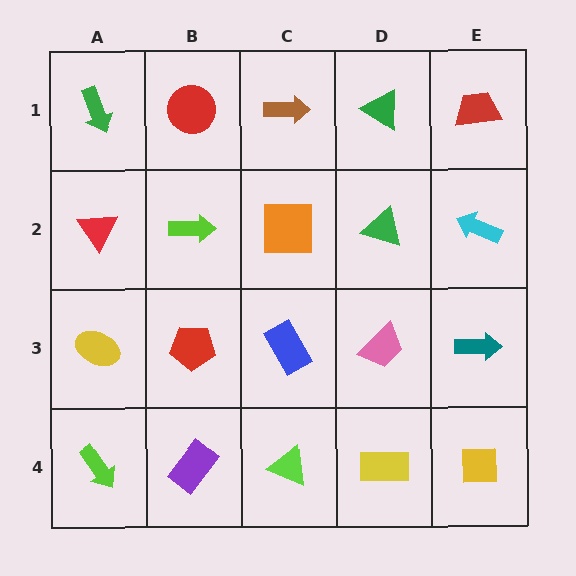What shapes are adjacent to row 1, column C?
An orange square (row 2, column C), a red circle (row 1, column B), a green triangle (row 1, column D).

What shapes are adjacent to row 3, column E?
A cyan arrow (row 2, column E), a yellow square (row 4, column E), a pink trapezoid (row 3, column D).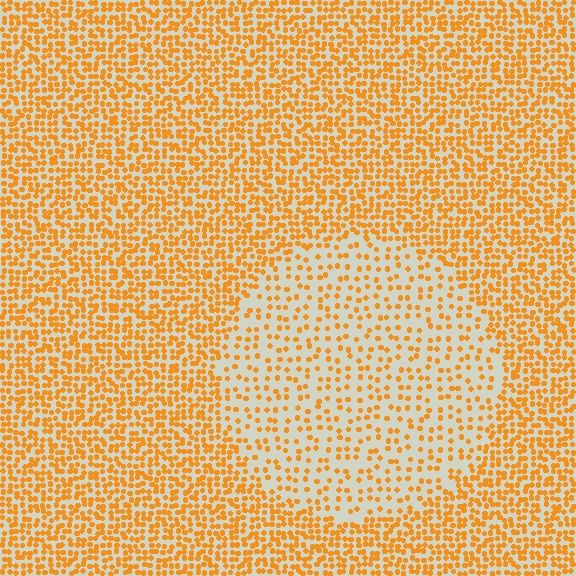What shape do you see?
I see a circle.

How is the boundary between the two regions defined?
The boundary is defined by a change in element density (approximately 2.3x ratio). All elements are the same color, size, and shape.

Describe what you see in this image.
The image contains small orange elements arranged at two different densities. A circle-shaped region is visible where the elements are less densely packed than the surrounding area.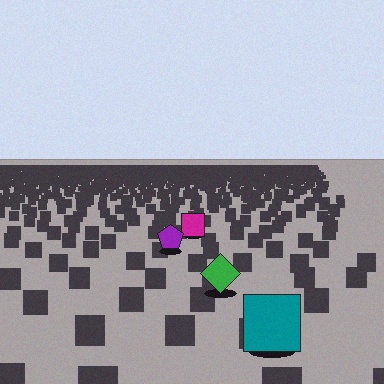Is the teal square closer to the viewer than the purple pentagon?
Yes. The teal square is closer — you can tell from the texture gradient: the ground texture is coarser near it.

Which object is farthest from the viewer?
The magenta square is farthest from the viewer. It appears smaller and the ground texture around it is denser.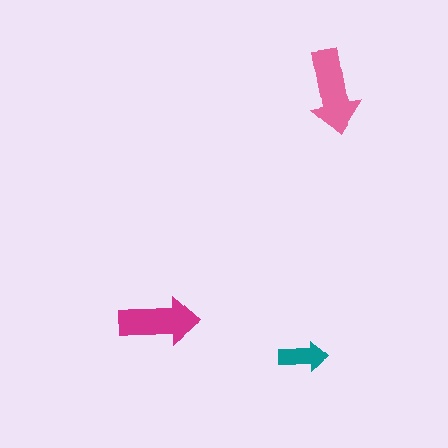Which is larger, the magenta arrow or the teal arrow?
The magenta one.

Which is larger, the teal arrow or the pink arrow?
The pink one.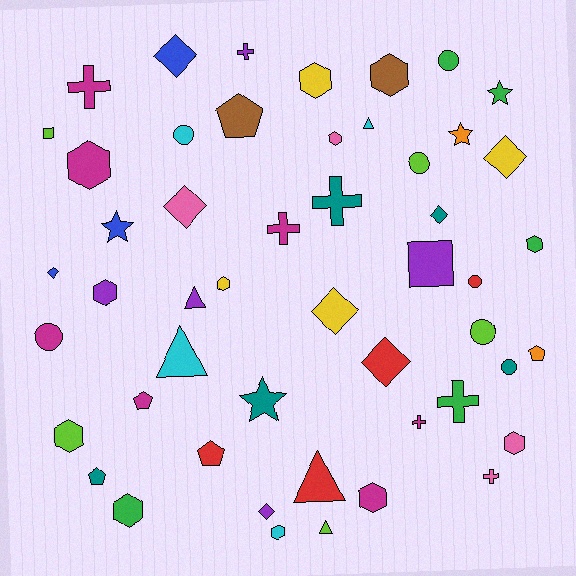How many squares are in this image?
There are 2 squares.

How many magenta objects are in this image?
There are 7 magenta objects.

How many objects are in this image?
There are 50 objects.